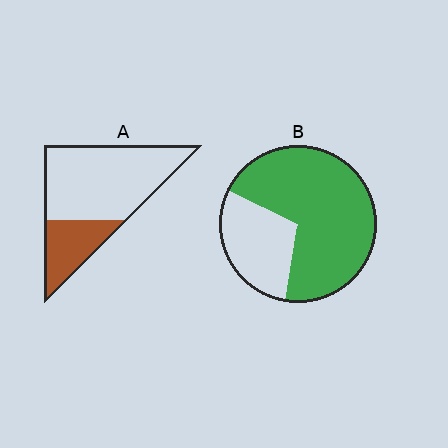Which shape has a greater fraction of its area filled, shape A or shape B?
Shape B.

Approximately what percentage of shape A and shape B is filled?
A is approximately 30% and B is approximately 70%.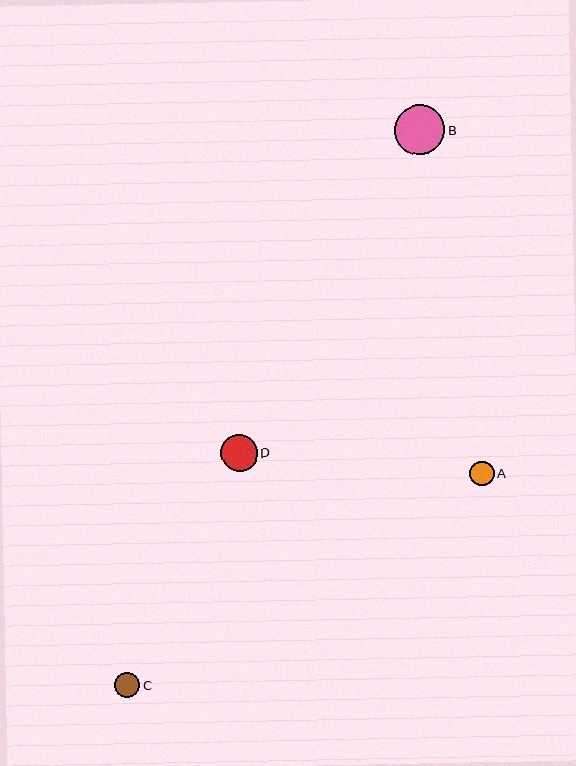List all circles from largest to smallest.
From largest to smallest: B, D, C, A.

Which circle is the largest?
Circle B is the largest with a size of approximately 50 pixels.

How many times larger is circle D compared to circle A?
Circle D is approximately 1.5 times the size of circle A.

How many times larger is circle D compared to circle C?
Circle D is approximately 1.5 times the size of circle C.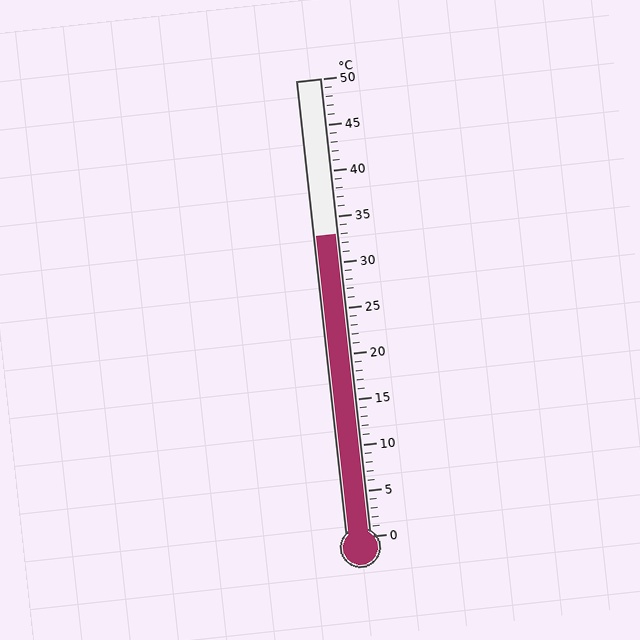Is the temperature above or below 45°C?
The temperature is below 45°C.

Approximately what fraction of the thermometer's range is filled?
The thermometer is filled to approximately 65% of its range.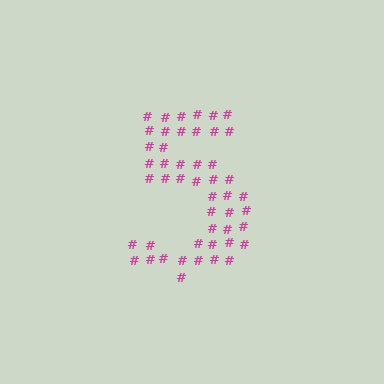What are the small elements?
The small elements are hash symbols.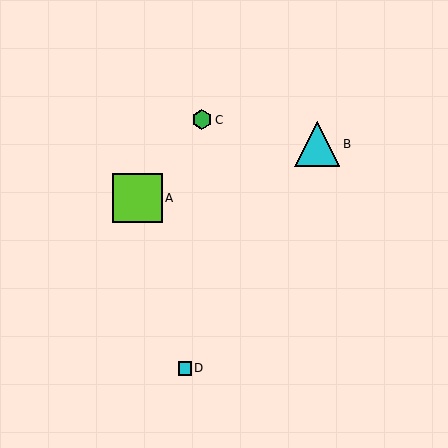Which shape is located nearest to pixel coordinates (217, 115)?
The green hexagon (labeled C) at (202, 120) is nearest to that location.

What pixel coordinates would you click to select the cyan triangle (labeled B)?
Click at (317, 144) to select the cyan triangle B.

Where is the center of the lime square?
The center of the lime square is at (138, 198).